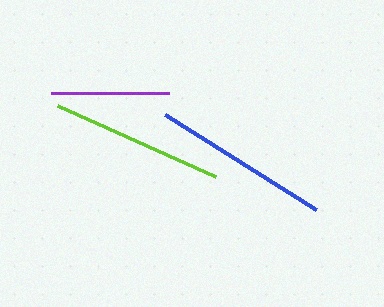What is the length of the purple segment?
The purple segment is approximately 118 pixels long.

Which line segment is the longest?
The blue line is the longest at approximately 178 pixels.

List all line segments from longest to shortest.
From longest to shortest: blue, lime, purple.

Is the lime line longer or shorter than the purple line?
The lime line is longer than the purple line.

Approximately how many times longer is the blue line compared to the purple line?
The blue line is approximately 1.5 times the length of the purple line.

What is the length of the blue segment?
The blue segment is approximately 178 pixels long.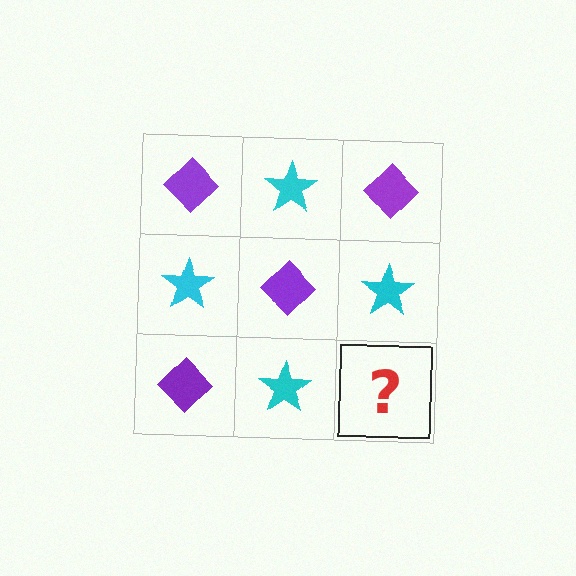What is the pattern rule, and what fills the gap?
The rule is that it alternates purple diamond and cyan star in a checkerboard pattern. The gap should be filled with a purple diamond.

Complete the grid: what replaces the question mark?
The question mark should be replaced with a purple diamond.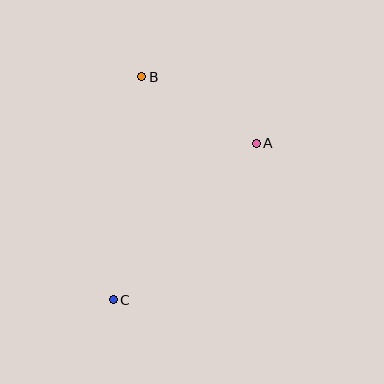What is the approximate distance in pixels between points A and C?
The distance between A and C is approximately 212 pixels.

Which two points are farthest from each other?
Points B and C are farthest from each other.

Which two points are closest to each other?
Points A and B are closest to each other.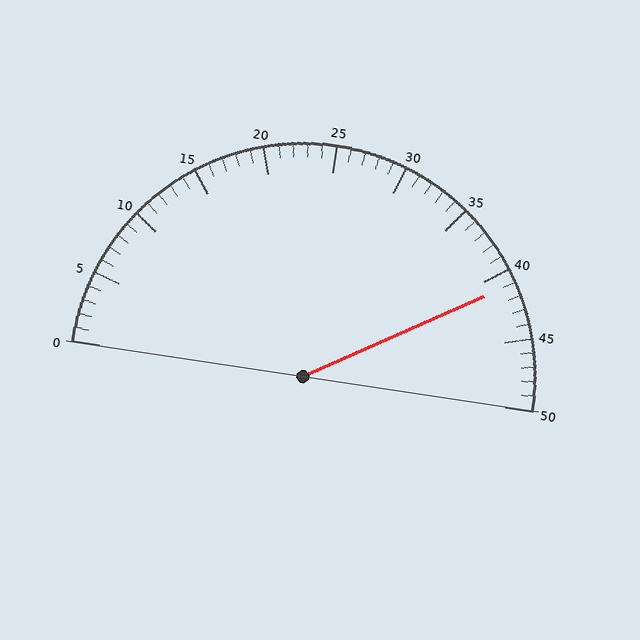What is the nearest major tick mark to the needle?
The nearest major tick mark is 40.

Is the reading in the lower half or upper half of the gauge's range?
The reading is in the upper half of the range (0 to 50).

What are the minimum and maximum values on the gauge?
The gauge ranges from 0 to 50.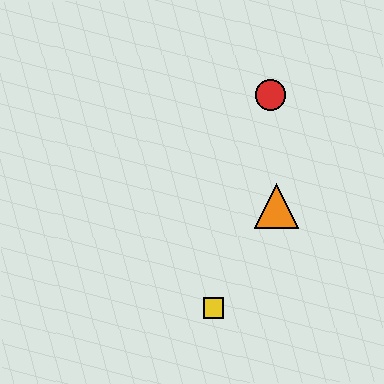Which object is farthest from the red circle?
The yellow square is farthest from the red circle.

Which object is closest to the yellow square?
The orange triangle is closest to the yellow square.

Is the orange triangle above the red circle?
No